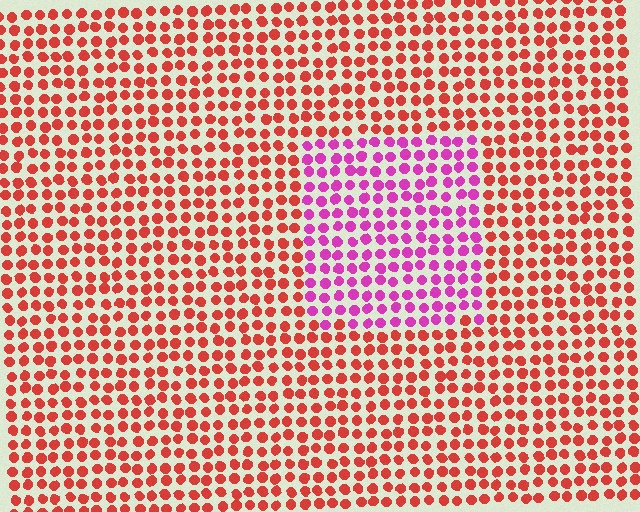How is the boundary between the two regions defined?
The boundary is defined purely by a slight shift in hue (about 51 degrees). Spacing, size, and orientation are identical on both sides.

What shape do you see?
I see a rectangle.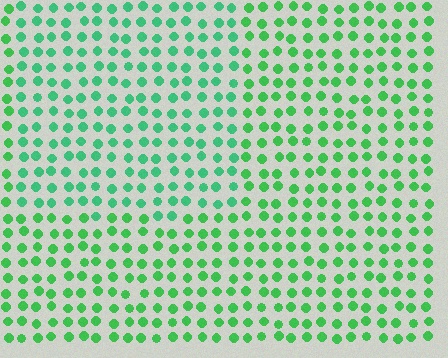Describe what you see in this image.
The image is filled with small green elements in a uniform arrangement. A rectangle-shaped region is visible where the elements are tinted to a slightly different hue, forming a subtle color boundary.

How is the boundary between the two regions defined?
The boundary is defined purely by a slight shift in hue (about 21 degrees). Spacing, size, and orientation are identical on both sides.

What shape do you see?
I see a rectangle.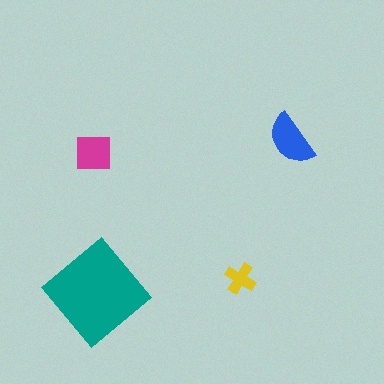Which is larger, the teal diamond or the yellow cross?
The teal diamond.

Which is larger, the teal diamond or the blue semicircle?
The teal diamond.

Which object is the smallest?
The yellow cross.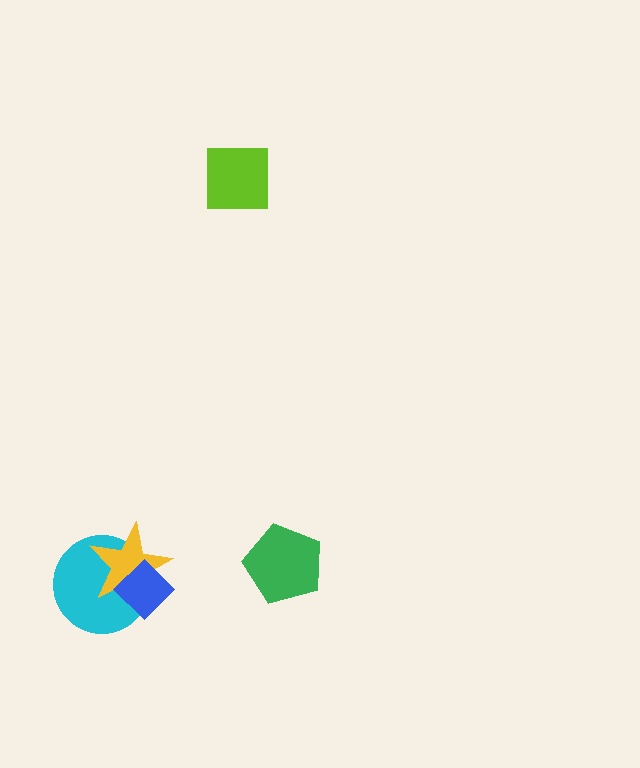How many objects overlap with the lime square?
0 objects overlap with the lime square.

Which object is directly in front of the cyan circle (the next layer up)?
The yellow star is directly in front of the cyan circle.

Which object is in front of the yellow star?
The blue diamond is in front of the yellow star.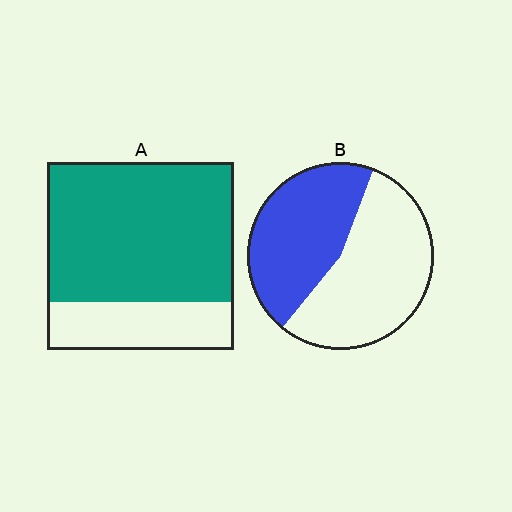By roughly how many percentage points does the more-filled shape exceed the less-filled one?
By roughly 30 percentage points (A over B).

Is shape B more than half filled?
No.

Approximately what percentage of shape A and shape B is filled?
A is approximately 75% and B is approximately 45%.